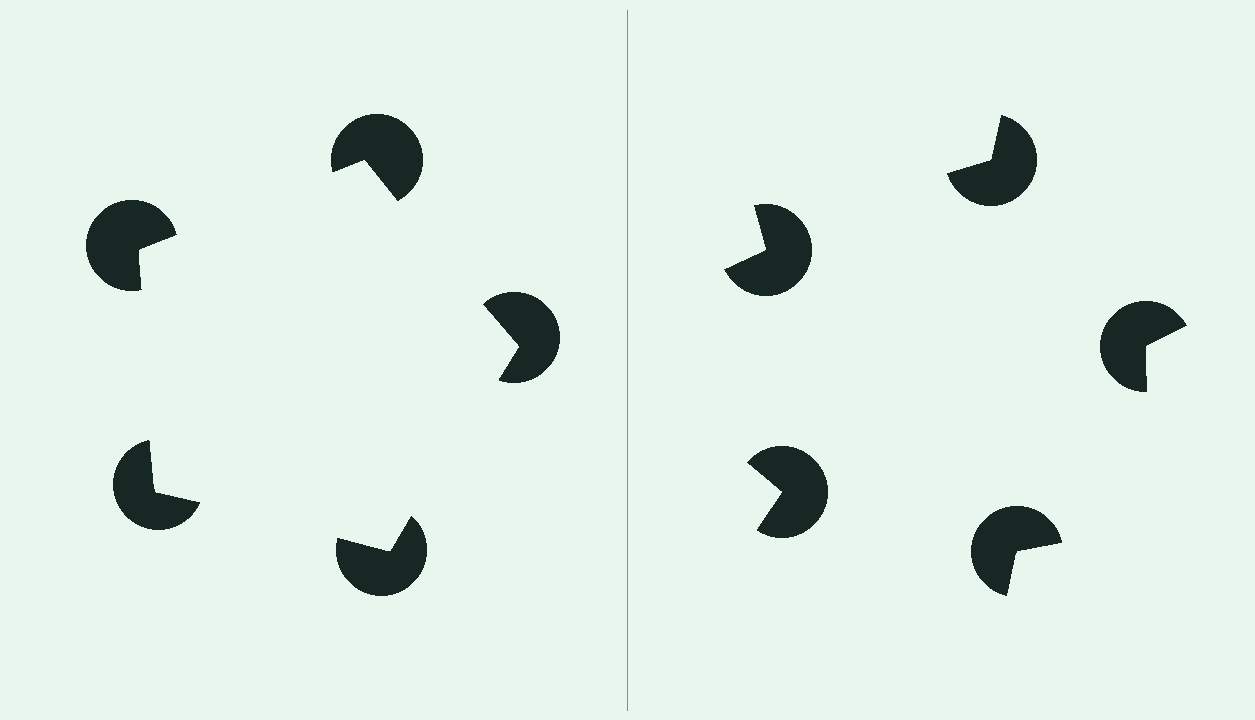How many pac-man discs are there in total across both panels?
10 — 5 on each side.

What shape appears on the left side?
An illusory pentagon.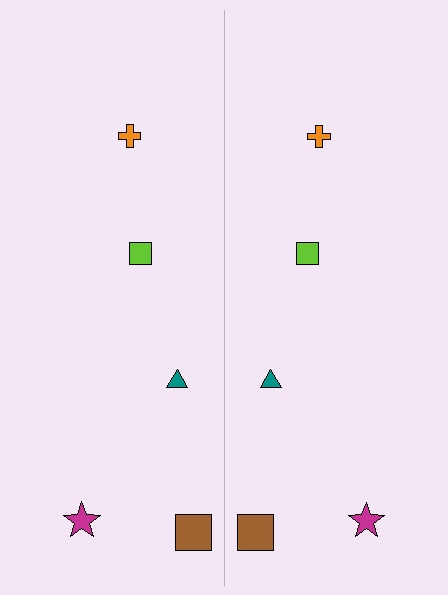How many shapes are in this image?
There are 10 shapes in this image.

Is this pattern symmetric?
Yes, this pattern has bilateral (reflection) symmetry.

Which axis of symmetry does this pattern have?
The pattern has a vertical axis of symmetry running through the center of the image.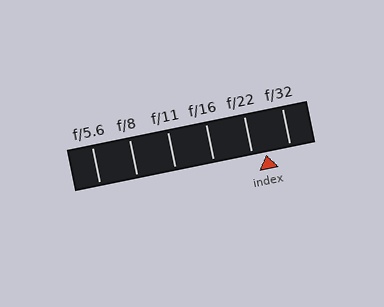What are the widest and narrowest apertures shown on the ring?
The widest aperture shown is f/5.6 and the narrowest is f/32.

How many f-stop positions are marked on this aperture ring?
There are 6 f-stop positions marked.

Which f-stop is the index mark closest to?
The index mark is closest to f/22.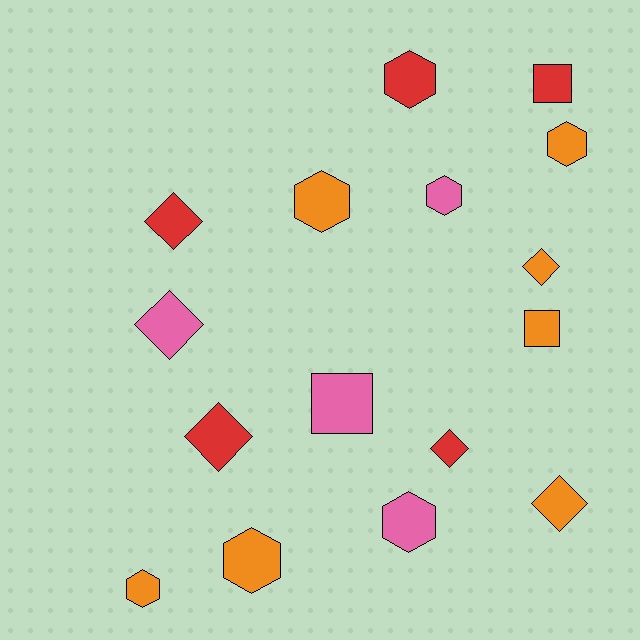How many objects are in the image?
There are 16 objects.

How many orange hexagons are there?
There are 4 orange hexagons.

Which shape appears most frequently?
Hexagon, with 7 objects.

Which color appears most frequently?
Orange, with 7 objects.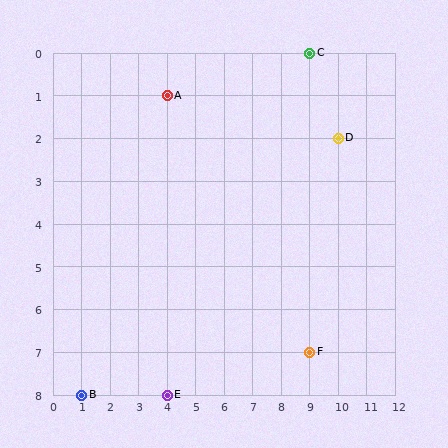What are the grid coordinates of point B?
Point B is at grid coordinates (1, 8).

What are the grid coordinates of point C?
Point C is at grid coordinates (9, 0).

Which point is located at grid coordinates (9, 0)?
Point C is at (9, 0).